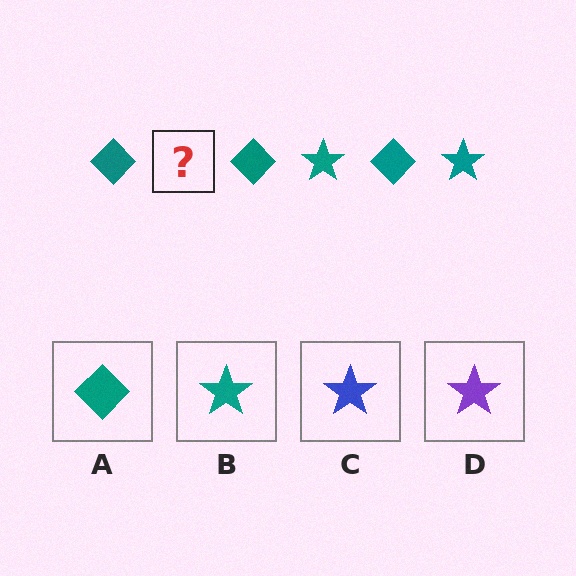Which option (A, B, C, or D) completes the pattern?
B.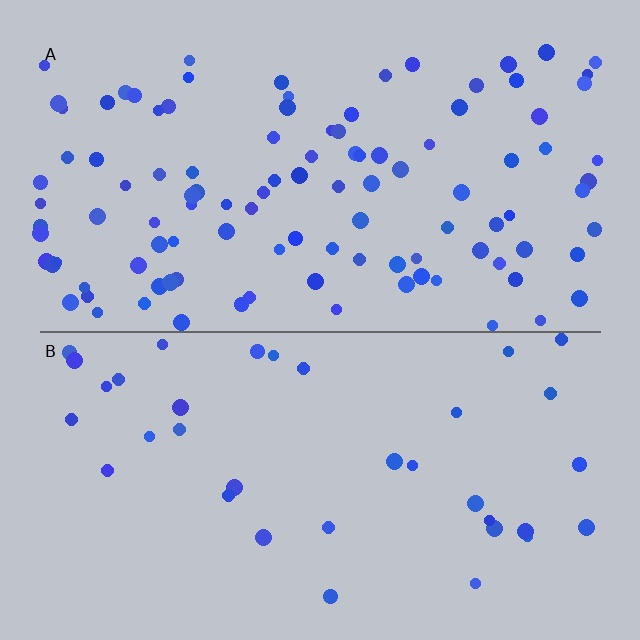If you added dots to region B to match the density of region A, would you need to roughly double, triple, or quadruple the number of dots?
Approximately triple.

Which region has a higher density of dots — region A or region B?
A (the top).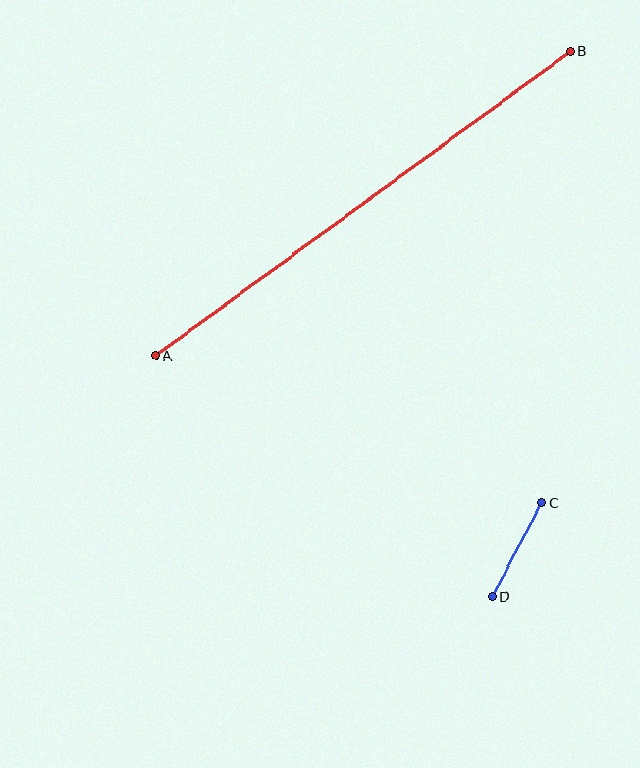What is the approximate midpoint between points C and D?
The midpoint is at approximately (517, 550) pixels.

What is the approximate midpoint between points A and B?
The midpoint is at approximately (363, 204) pixels.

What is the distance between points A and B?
The distance is approximately 514 pixels.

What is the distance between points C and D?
The distance is approximately 106 pixels.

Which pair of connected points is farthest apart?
Points A and B are farthest apart.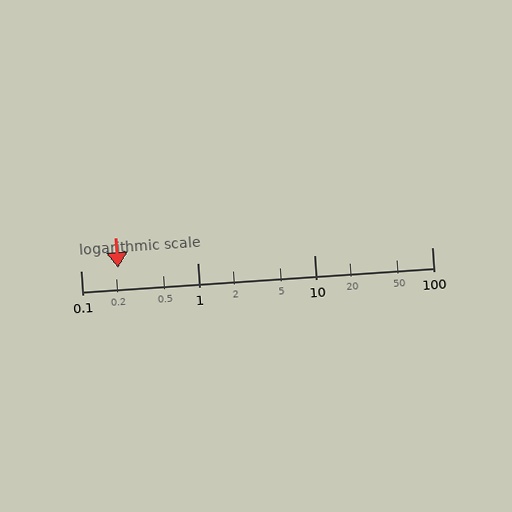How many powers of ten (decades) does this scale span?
The scale spans 3 decades, from 0.1 to 100.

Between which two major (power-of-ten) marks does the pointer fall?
The pointer is between 0.1 and 1.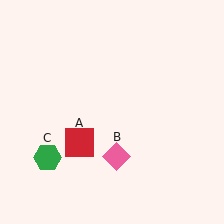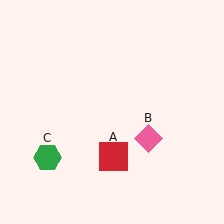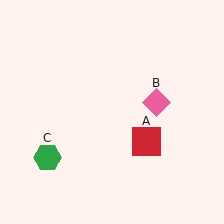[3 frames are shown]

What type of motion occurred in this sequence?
The red square (object A), pink diamond (object B) rotated counterclockwise around the center of the scene.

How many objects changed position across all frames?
2 objects changed position: red square (object A), pink diamond (object B).